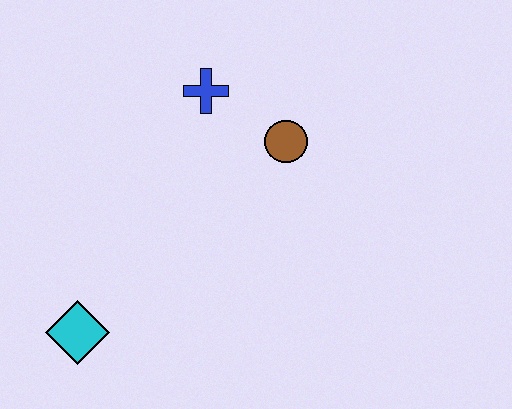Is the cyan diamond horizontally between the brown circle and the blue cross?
No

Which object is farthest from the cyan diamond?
The brown circle is farthest from the cyan diamond.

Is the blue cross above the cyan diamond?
Yes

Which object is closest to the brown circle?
The blue cross is closest to the brown circle.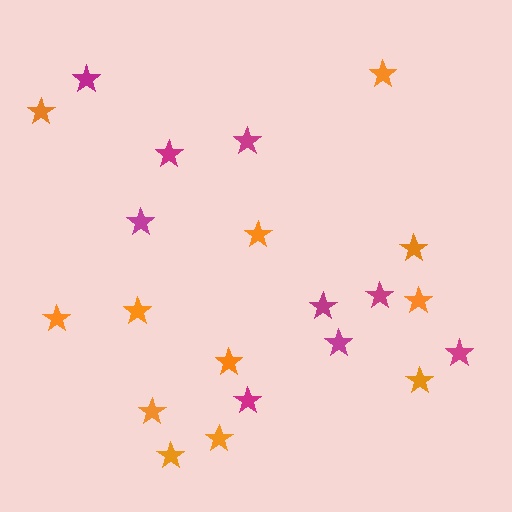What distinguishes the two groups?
There are 2 groups: one group of orange stars (12) and one group of magenta stars (9).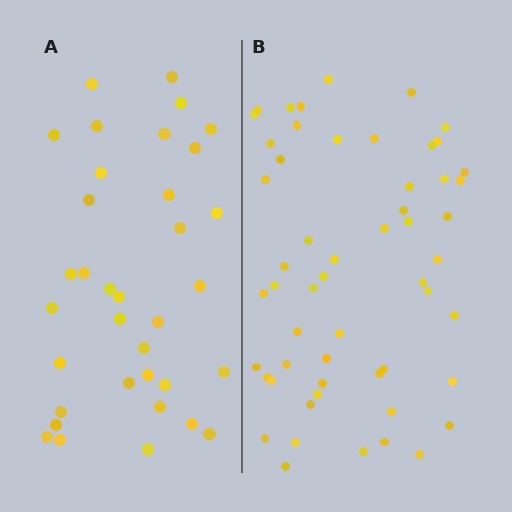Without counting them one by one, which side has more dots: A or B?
Region B (the right region) has more dots.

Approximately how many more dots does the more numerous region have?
Region B has approximately 20 more dots than region A.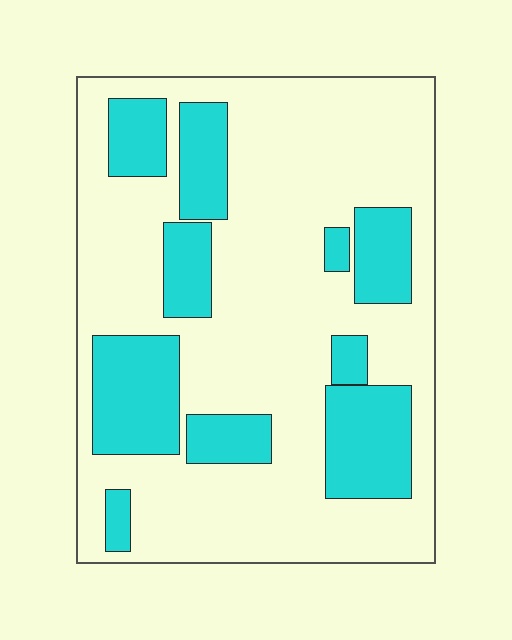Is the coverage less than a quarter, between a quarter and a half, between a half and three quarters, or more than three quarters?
Between a quarter and a half.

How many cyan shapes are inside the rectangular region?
10.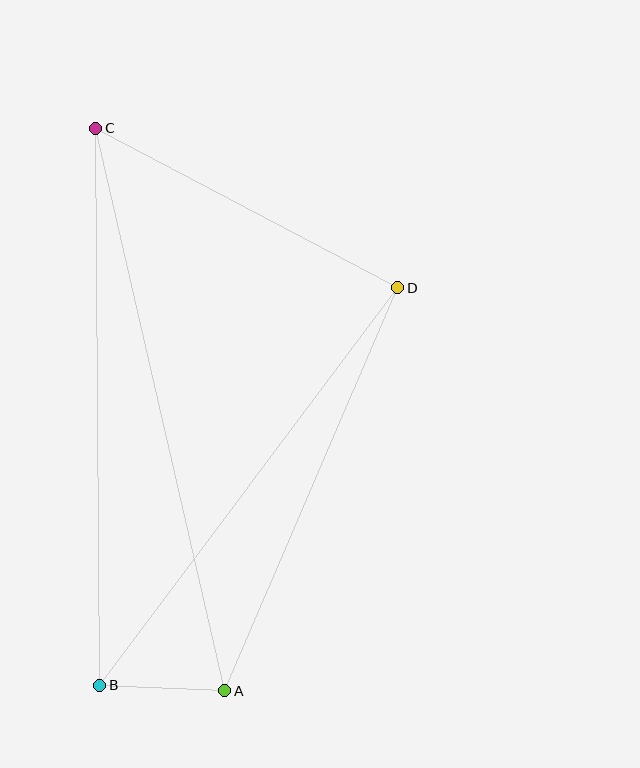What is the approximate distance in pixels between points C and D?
The distance between C and D is approximately 341 pixels.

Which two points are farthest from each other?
Points A and C are farthest from each other.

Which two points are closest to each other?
Points A and B are closest to each other.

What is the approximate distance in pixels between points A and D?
The distance between A and D is approximately 438 pixels.